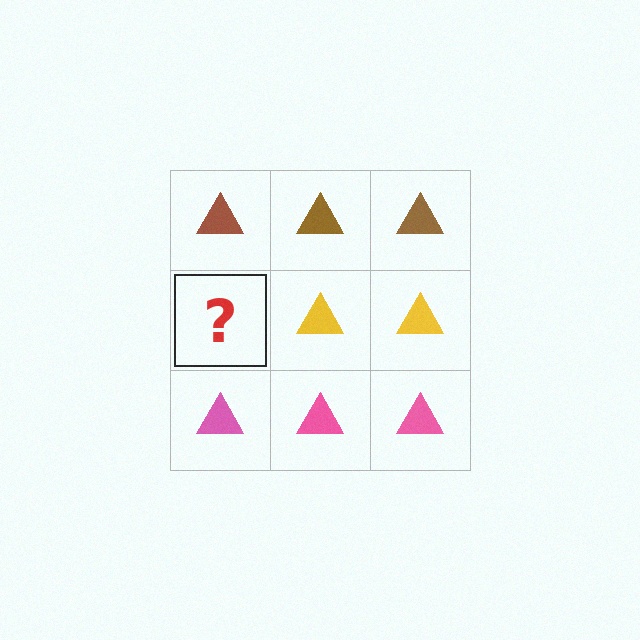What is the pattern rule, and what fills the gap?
The rule is that each row has a consistent color. The gap should be filled with a yellow triangle.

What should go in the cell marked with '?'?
The missing cell should contain a yellow triangle.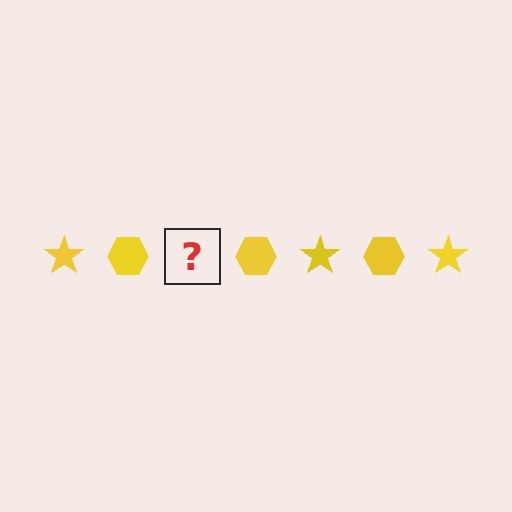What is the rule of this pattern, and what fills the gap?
The rule is that the pattern cycles through star, hexagon shapes in yellow. The gap should be filled with a yellow star.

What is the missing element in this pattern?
The missing element is a yellow star.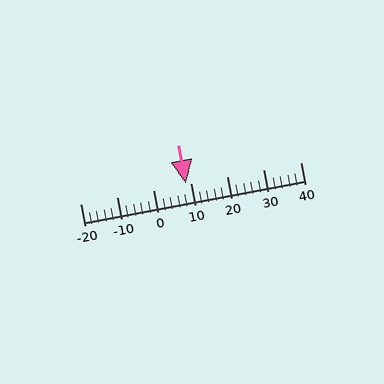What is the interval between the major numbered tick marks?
The major tick marks are spaced 10 units apart.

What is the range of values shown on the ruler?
The ruler shows values from -20 to 40.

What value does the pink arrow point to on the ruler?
The pink arrow points to approximately 9.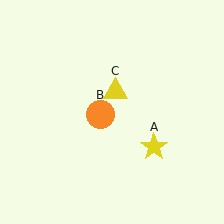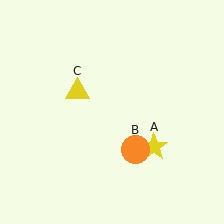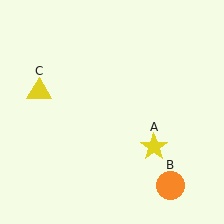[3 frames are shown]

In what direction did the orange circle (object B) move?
The orange circle (object B) moved down and to the right.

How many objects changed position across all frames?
2 objects changed position: orange circle (object B), yellow triangle (object C).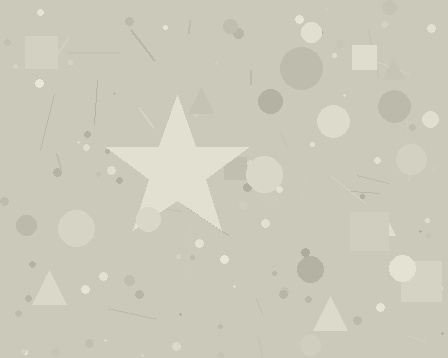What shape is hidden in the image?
A star is hidden in the image.